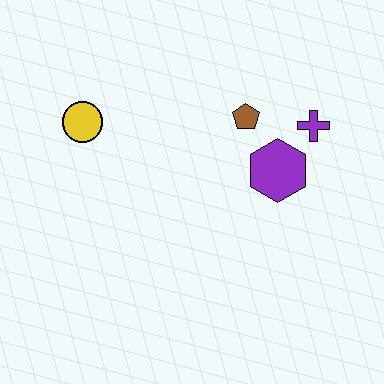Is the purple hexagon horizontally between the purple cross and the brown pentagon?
Yes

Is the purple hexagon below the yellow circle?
Yes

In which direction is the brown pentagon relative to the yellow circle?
The brown pentagon is to the right of the yellow circle.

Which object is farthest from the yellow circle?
The purple cross is farthest from the yellow circle.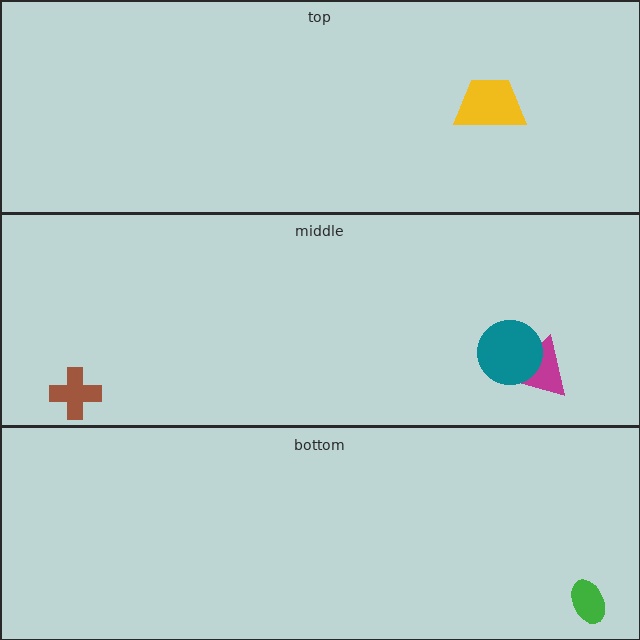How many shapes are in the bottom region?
1.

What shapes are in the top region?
The yellow trapezoid.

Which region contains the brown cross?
The middle region.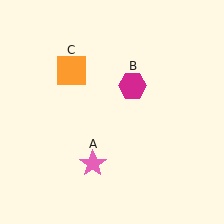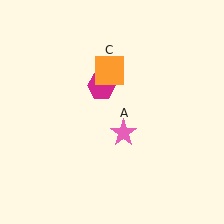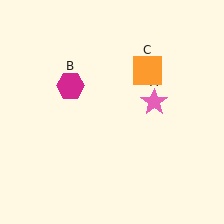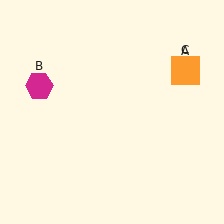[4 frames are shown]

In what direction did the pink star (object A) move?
The pink star (object A) moved up and to the right.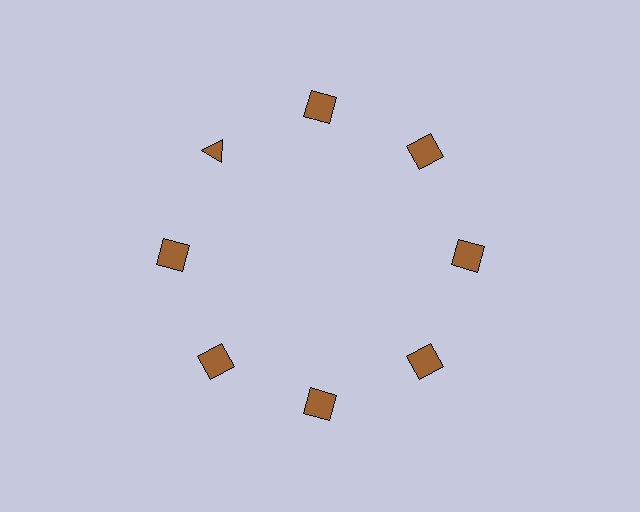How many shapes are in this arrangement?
There are 8 shapes arranged in a ring pattern.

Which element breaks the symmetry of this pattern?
The brown triangle at roughly the 10 o'clock position breaks the symmetry. All other shapes are brown squares.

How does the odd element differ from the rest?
It has a different shape: triangle instead of square.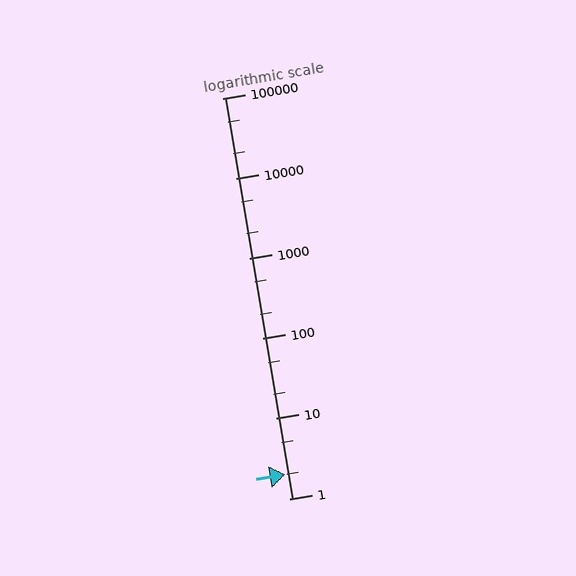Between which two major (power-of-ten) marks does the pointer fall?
The pointer is between 1 and 10.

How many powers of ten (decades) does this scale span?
The scale spans 5 decades, from 1 to 100000.